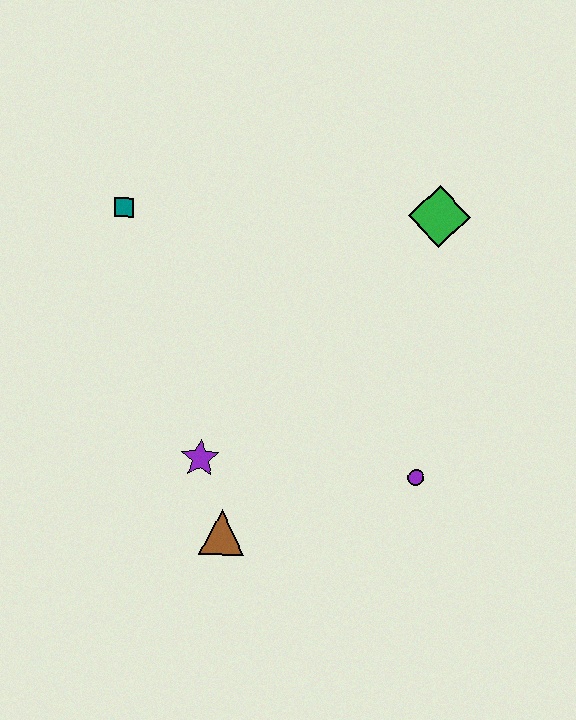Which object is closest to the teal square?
The purple star is closest to the teal square.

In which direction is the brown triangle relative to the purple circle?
The brown triangle is to the left of the purple circle.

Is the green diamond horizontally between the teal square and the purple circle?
No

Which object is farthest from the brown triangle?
The green diamond is farthest from the brown triangle.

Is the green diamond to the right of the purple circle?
Yes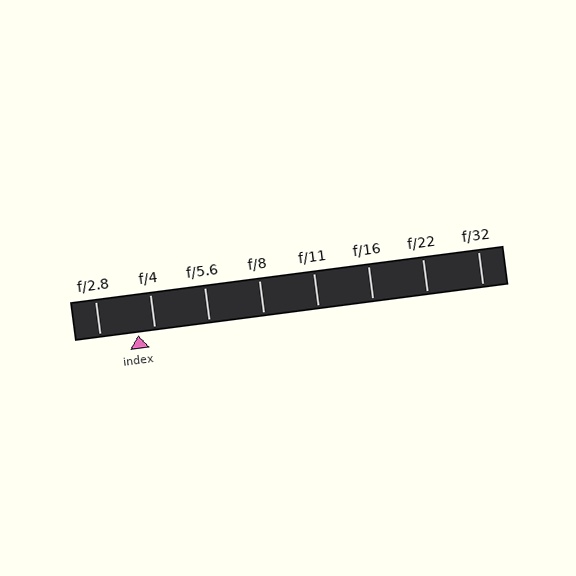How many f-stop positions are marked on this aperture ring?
There are 8 f-stop positions marked.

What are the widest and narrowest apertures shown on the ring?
The widest aperture shown is f/2.8 and the narrowest is f/32.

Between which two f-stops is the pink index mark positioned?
The index mark is between f/2.8 and f/4.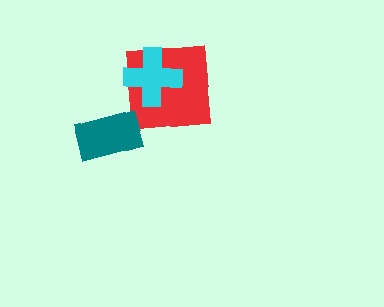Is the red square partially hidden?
Yes, it is partially covered by another shape.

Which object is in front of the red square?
The cyan cross is in front of the red square.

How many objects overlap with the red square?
1 object overlaps with the red square.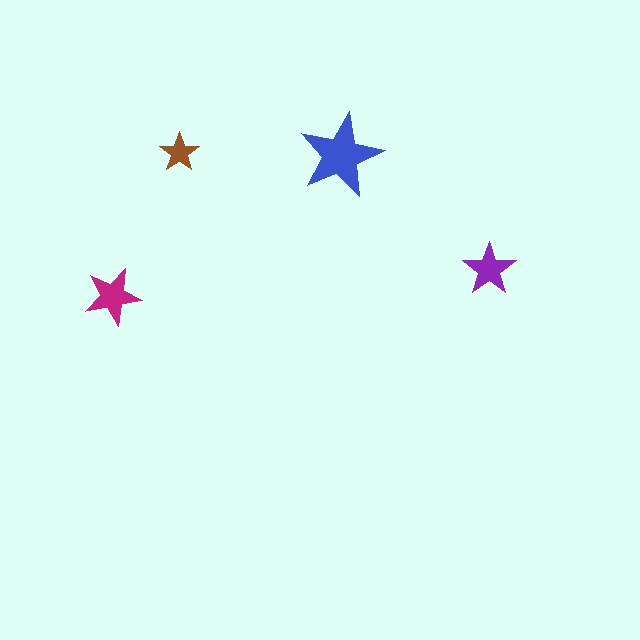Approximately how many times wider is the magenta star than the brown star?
About 1.5 times wider.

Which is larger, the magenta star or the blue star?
The blue one.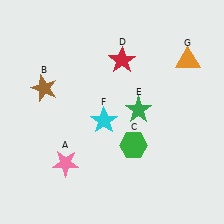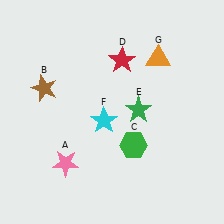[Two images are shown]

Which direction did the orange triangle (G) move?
The orange triangle (G) moved left.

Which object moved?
The orange triangle (G) moved left.